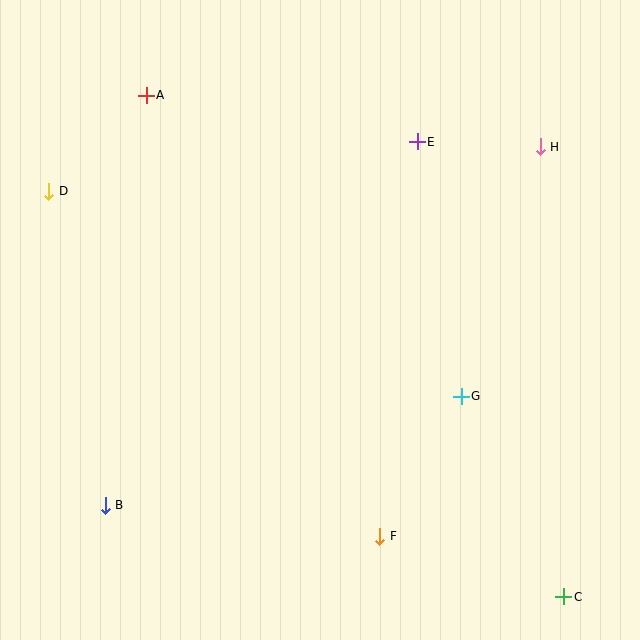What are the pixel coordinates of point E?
Point E is at (417, 142).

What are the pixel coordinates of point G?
Point G is at (461, 396).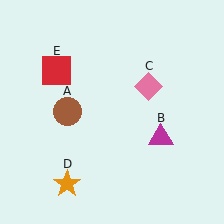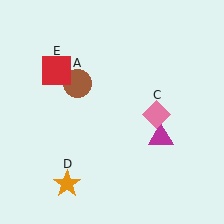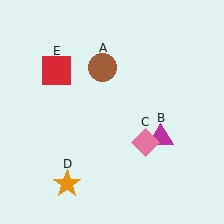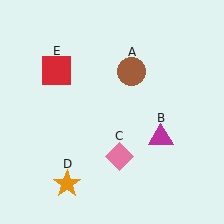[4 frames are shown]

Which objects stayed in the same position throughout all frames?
Magenta triangle (object B) and orange star (object D) and red square (object E) remained stationary.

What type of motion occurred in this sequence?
The brown circle (object A), pink diamond (object C) rotated clockwise around the center of the scene.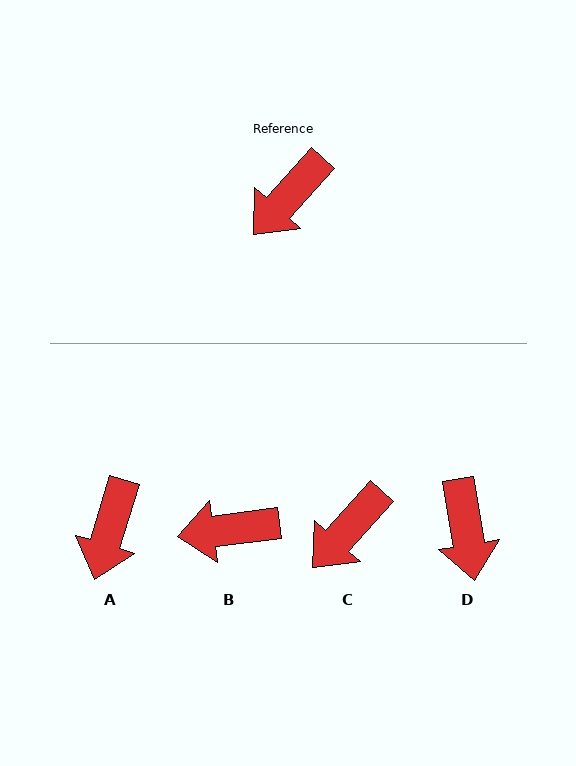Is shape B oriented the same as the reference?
No, it is off by about 40 degrees.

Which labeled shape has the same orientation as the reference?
C.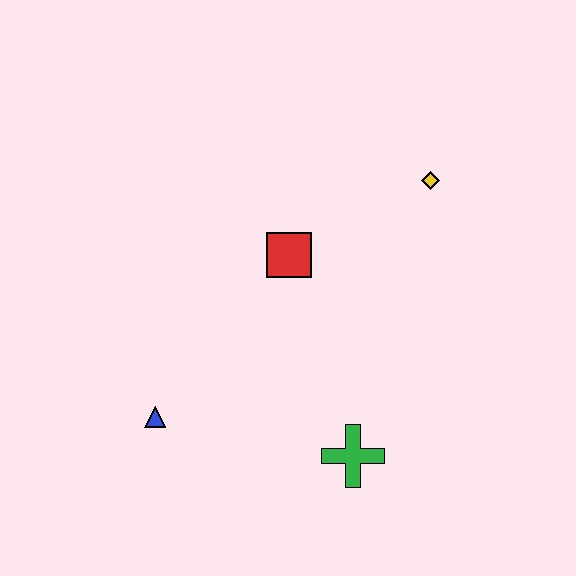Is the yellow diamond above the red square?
Yes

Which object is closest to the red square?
The yellow diamond is closest to the red square.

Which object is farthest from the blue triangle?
The yellow diamond is farthest from the blue triangle.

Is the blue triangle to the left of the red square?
Yes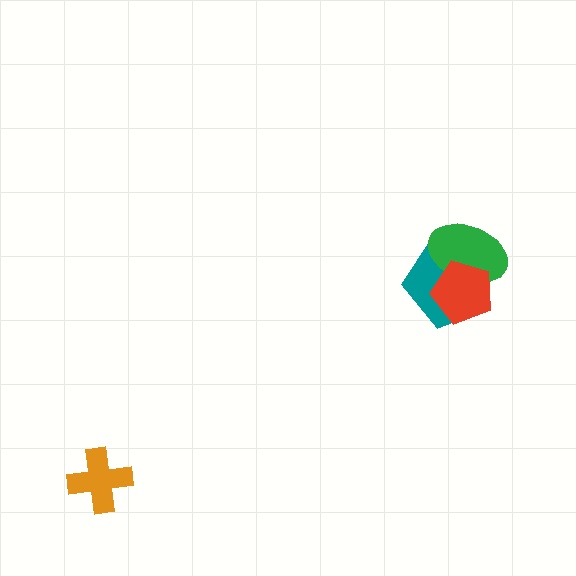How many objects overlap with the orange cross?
0 objects overlap with the orange cross.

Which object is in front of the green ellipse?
The red pentagon is in front of the green ellipse.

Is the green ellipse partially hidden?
Yes, it is partially covered by another shape.